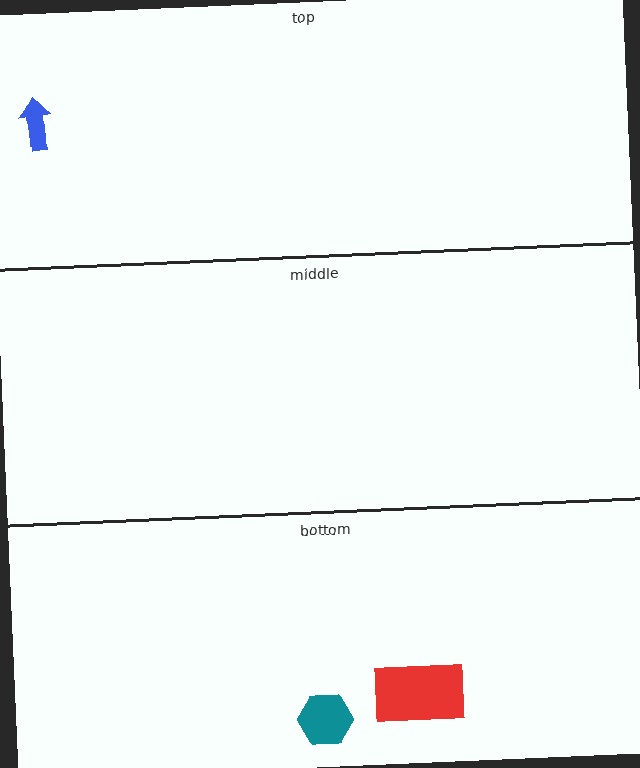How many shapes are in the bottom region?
2.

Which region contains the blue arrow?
The top region.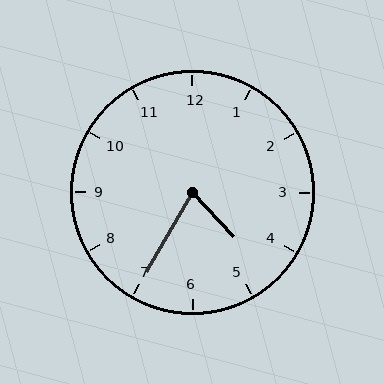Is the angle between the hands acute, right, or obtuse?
It is acute.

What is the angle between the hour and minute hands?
Approximately 72 degrees.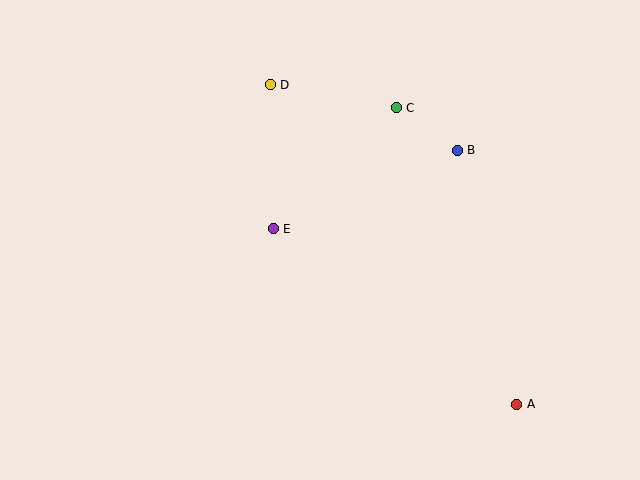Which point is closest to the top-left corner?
Point D is closest to the top-left corner.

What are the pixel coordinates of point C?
Point C is at (396, 108).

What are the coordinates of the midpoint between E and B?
The midpoint between E and B is at (365, 189).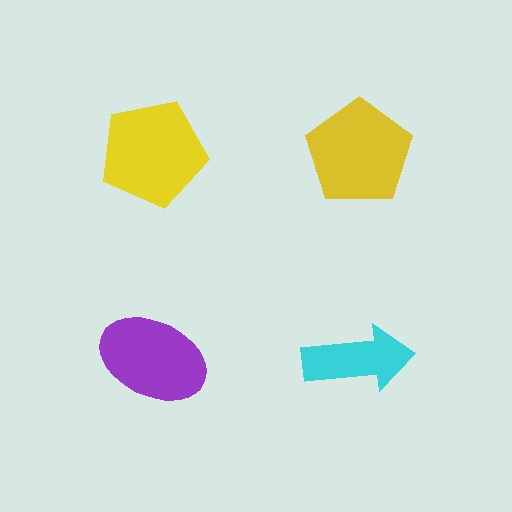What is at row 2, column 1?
A purple ellipse.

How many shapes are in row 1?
2 shapes.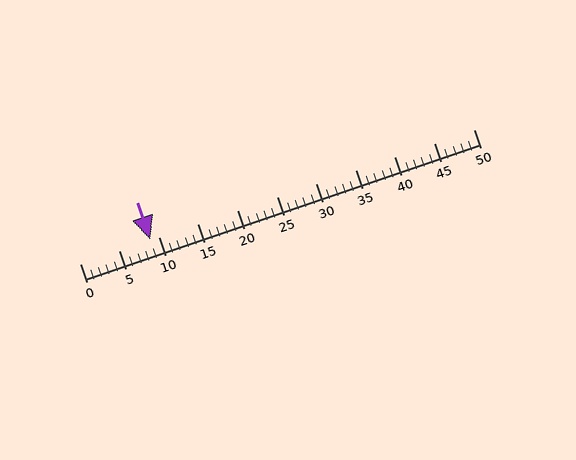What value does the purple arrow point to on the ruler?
The purple arrow points to approximately 9.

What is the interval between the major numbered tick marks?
The major tick marks are spaced 5 units apart.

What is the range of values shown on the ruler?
The ruler shows values from 0 to 50.